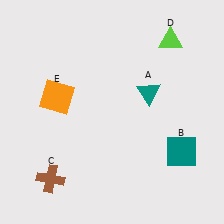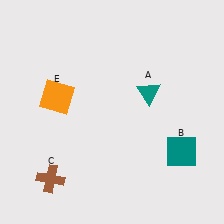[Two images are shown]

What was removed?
The lime triangle (D) was removed in Image 2.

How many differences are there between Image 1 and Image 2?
There is 1 difference between the two images.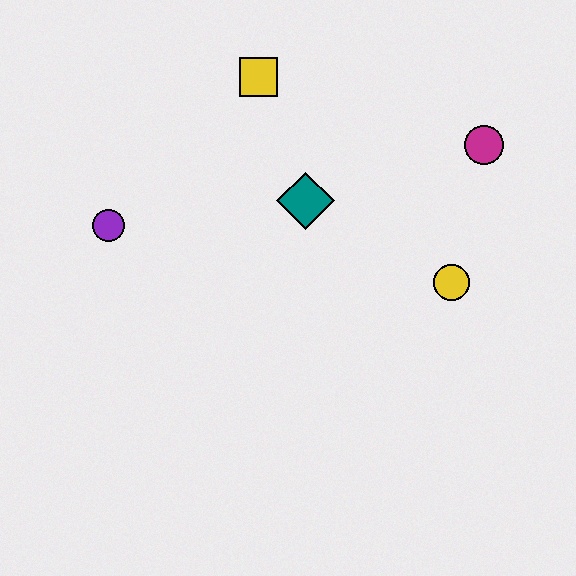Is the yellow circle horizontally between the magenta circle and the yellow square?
Yes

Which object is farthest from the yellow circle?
The purple circle is farthest from the yellow circle.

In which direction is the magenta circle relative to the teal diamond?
The magenta circle is to the right of the teal diamond.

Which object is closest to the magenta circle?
The yellow circle is closest to the magenta circle.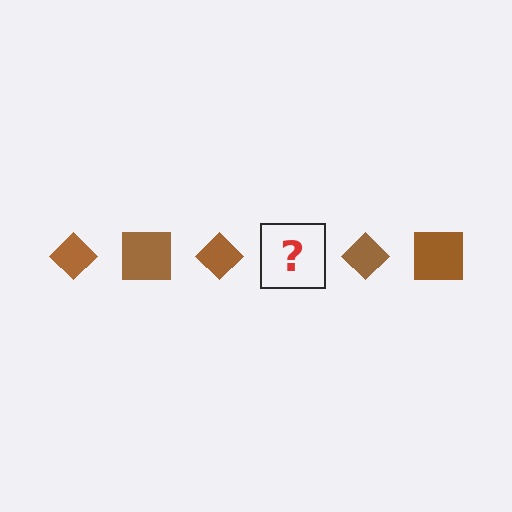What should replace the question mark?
The question mark should be replaced with a brown square.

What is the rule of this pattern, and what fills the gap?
The rule is that the pattern cycles through diamond, square shapes in brown. The gap should be filled with a brown square.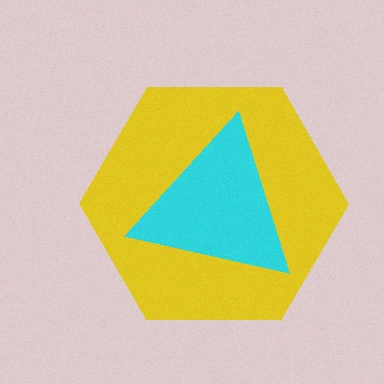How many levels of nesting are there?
2.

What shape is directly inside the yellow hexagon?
The cyan triangle.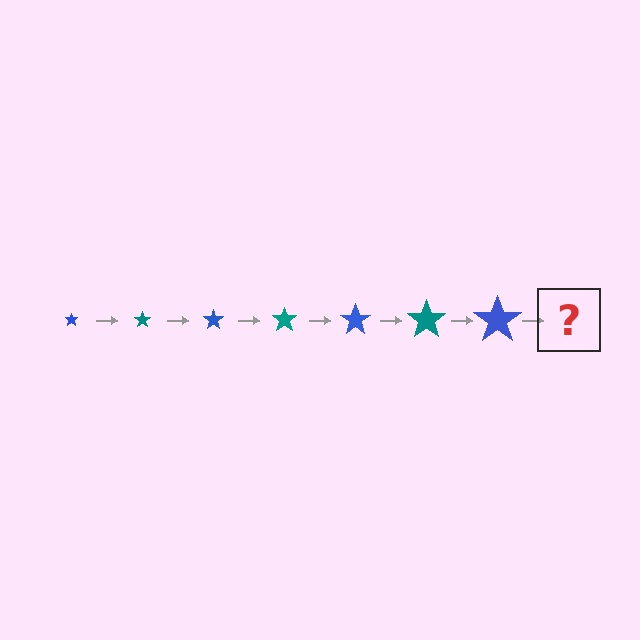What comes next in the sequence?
The next element should be a teal star, larger than the previous one.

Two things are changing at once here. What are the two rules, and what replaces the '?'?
The two rules are that the star grows larger each step and the color cycles through blue and teal. The '?' should be a teal star, larger than the previous one.